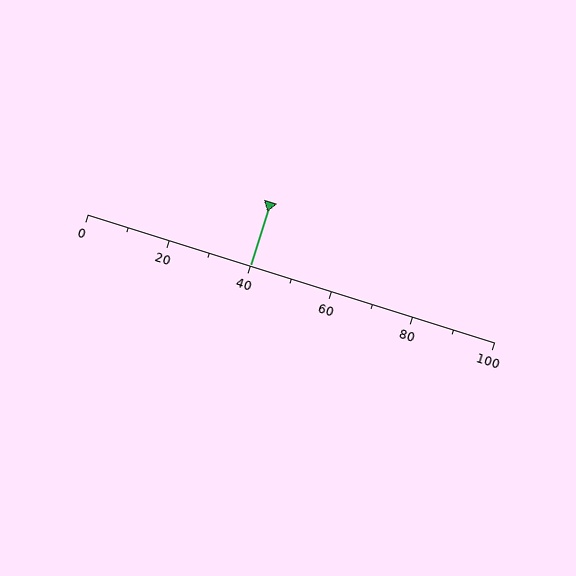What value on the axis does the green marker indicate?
The marker indicates approximately 40.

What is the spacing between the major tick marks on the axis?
The major ticks are spaced 20 apart.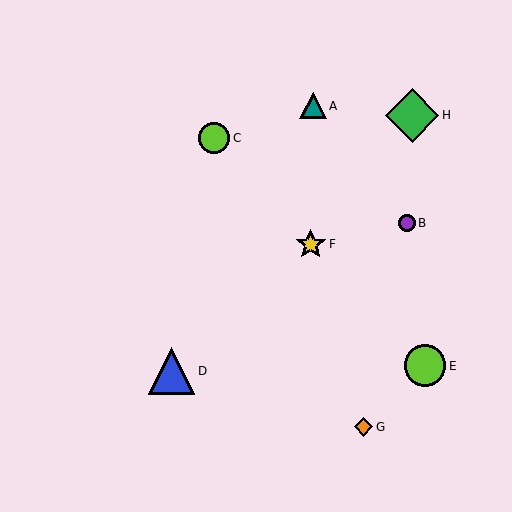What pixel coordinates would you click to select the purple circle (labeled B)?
Click at (407, 223) to select the purple circle B.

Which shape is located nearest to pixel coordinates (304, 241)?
The yellow star (labeled F) at (311, 244) is nearest to that location.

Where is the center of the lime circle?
The center of the lime circle is at (214, 138).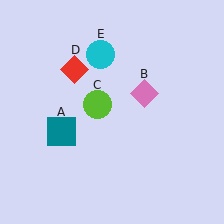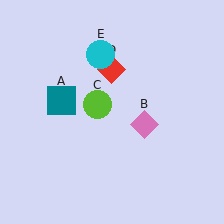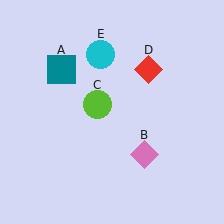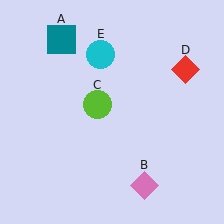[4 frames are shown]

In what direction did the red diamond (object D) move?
The red diamond (object D) moved right.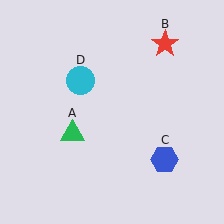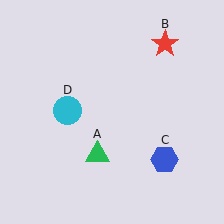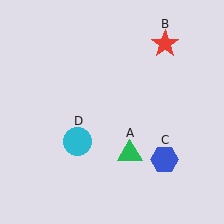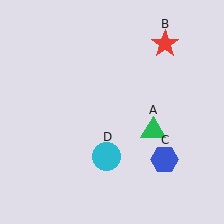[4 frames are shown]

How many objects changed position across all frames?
2 objects changed position: green triangle (object A), cyan circle (object D).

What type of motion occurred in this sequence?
The green triangle (object A), cyan circle (object D) rotated counterclockwise around the center of the scene.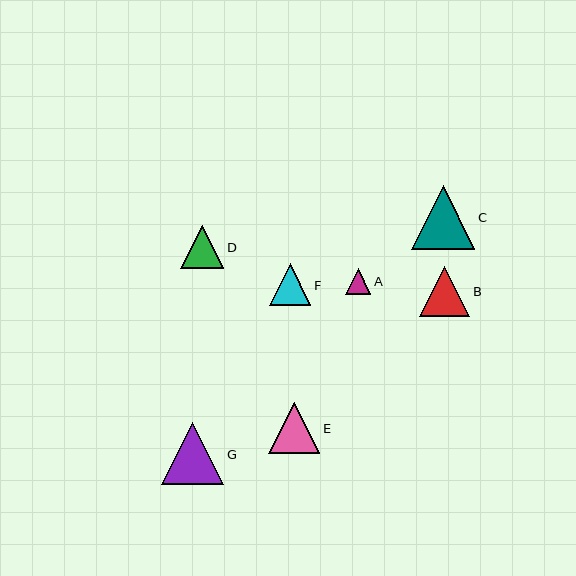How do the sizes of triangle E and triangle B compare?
Triangle E and triangle B are approximately the same size.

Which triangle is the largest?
Triangle C is the largest with a size of approximately 63 pixels.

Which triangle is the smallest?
Triangle A is the smallest with a size of approximately 26 pixels.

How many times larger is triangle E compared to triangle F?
Triangle E is approximately 1.2 times the size of triangle F.